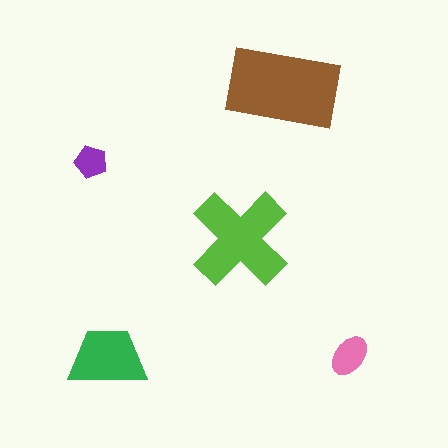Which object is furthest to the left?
The purple pentagon is leftmost.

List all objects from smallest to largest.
The purple pentagon, the pink ellipse, the green trapezoid, the lime cross, the brown rectangle.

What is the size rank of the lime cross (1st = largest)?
2nd.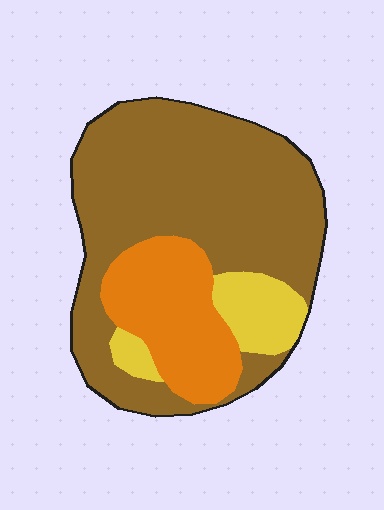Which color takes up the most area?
Brown, at roughly 65%.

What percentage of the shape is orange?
Orange covers 23% of the shape.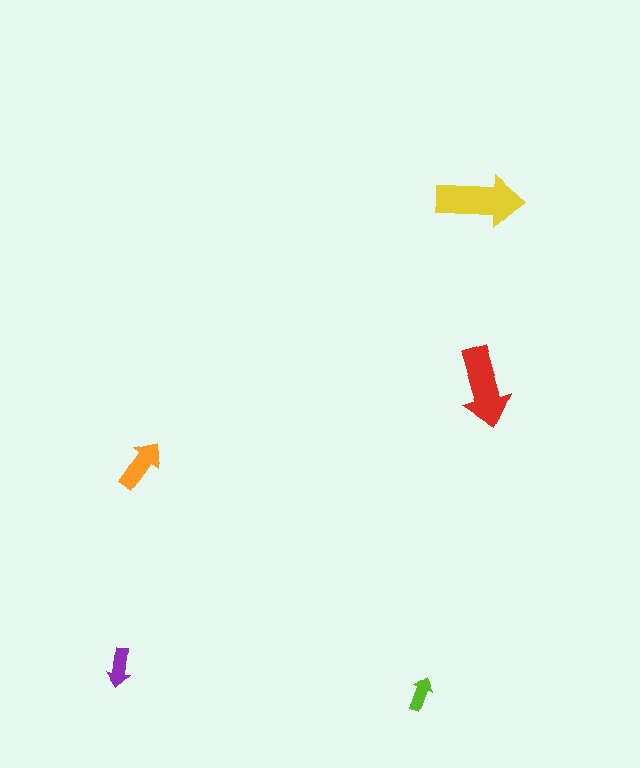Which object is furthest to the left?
The purple arrow is leftmost.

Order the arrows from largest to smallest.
the yellow one, the red one, the orange one, the purple one, the lime one.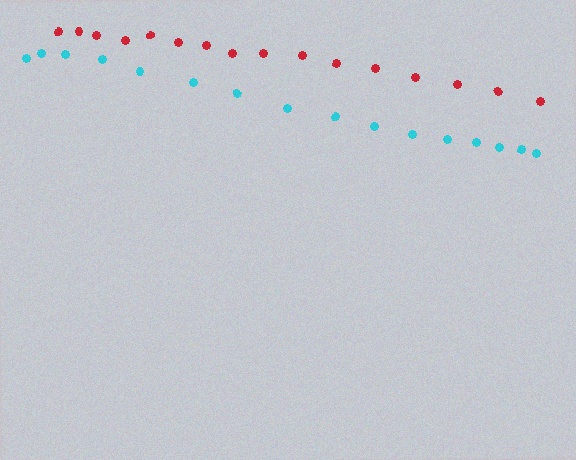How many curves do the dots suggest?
There are 2 distinct paths.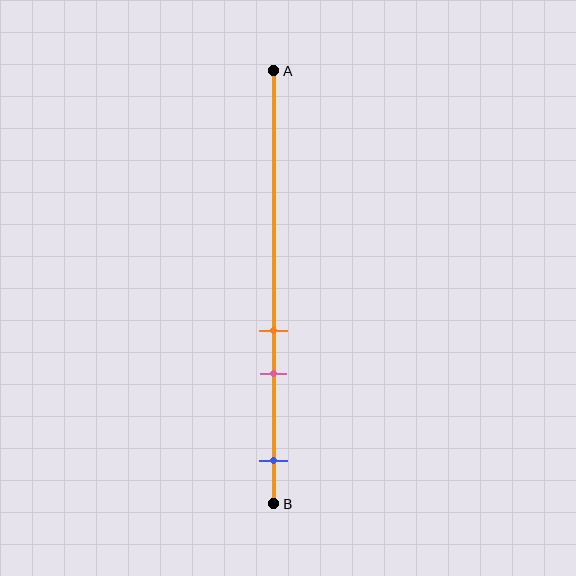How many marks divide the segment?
There are 3 marks dividing the segment.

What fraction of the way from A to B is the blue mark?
The blue mark is approximately 90% (0.9) of the way from A to B.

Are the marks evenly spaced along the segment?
No, the marks are not evenly spaced.